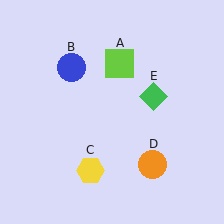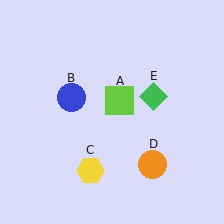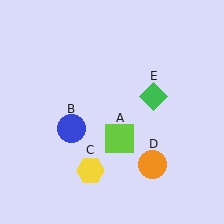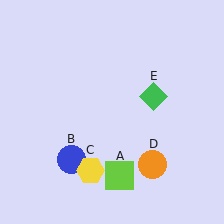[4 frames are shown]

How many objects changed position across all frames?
2 objects changed position: lime square (object A), blue circle (object B).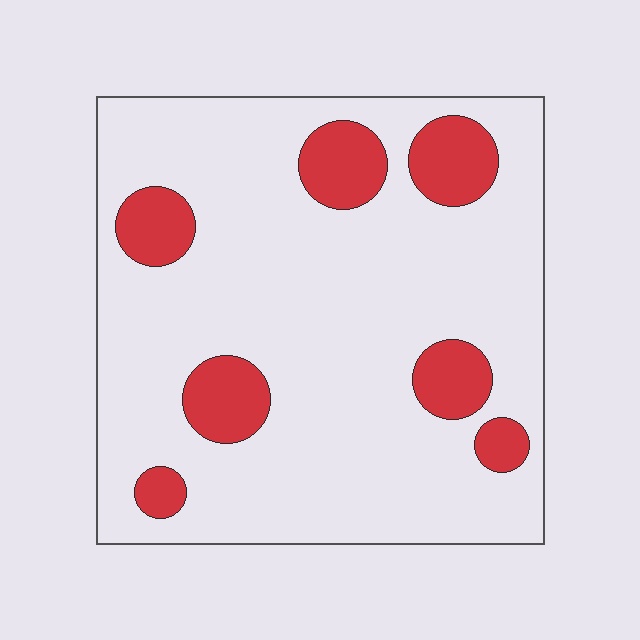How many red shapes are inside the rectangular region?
7.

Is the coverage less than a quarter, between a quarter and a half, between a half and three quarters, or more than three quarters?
Less than a quarter.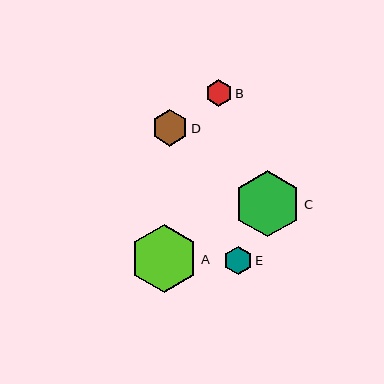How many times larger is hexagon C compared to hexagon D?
Hexagon C is approximately 1.8 times the size of hexagon D.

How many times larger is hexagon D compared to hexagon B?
Hexagon D is approximately 1.4 times the size of hexagon B.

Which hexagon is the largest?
Hexagon A is the largest with a size of approximately 68 pixels.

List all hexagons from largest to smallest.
From largest to smallest: A, C, D, E, B.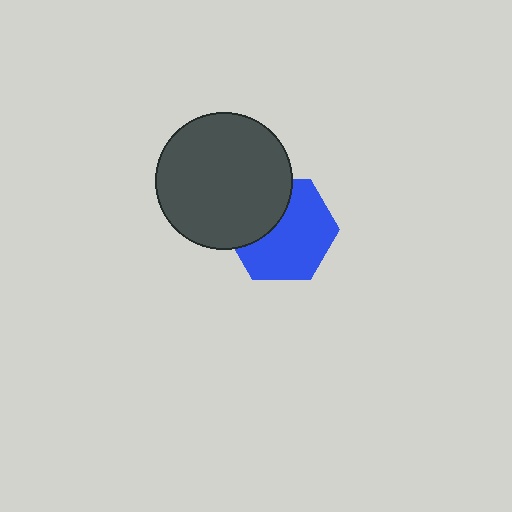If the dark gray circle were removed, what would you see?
You would see the complete blue hexagon.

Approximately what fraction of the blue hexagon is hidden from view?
Roughly 35% of the blue hexagon is hidden behind the dark gray circle.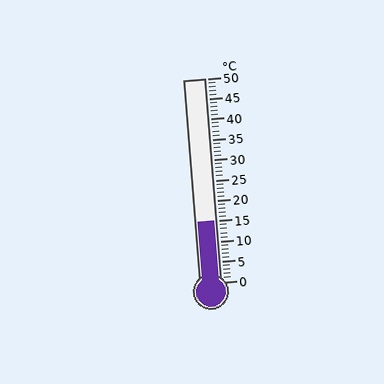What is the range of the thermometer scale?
The thermometer scale ranges from 0°C to 50°C.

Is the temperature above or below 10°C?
The temperature is above 10°C.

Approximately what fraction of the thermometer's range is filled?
The thermometer is filled to approximately 30% of its range.